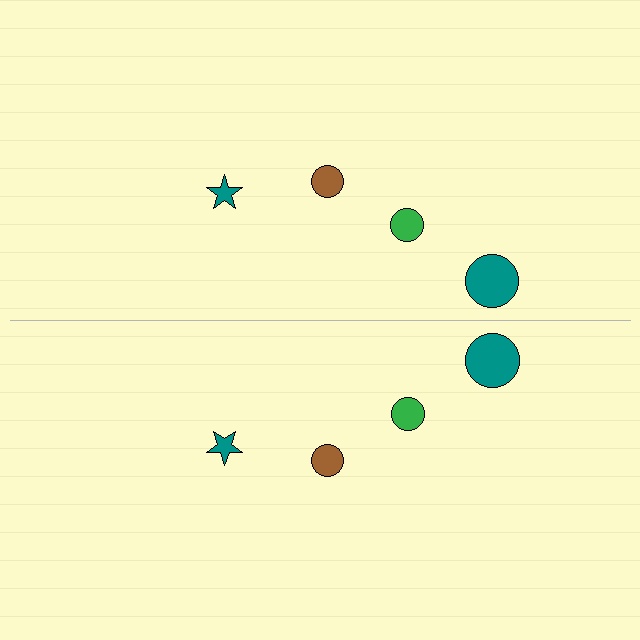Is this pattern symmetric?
Yes, this pattern has bilateral (reflection) symmetry.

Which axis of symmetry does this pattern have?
The pattern has a horizontal axis of symmetry running through the center of the image.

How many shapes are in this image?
There are 8 shapes in this image.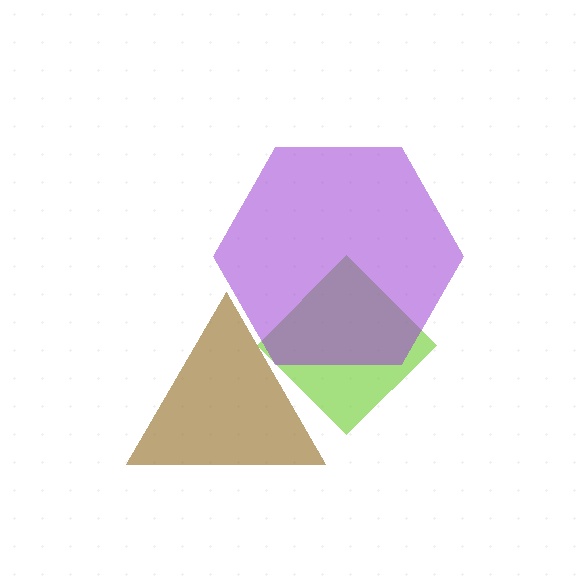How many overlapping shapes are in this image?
There are 3 overlapping shapes in the image.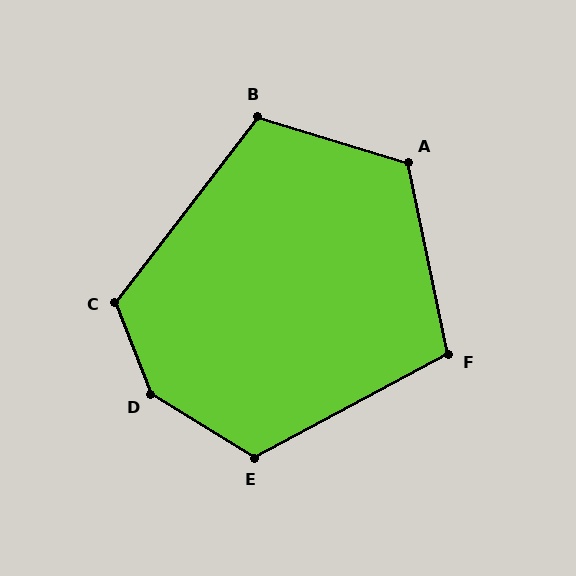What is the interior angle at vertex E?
Approximately 120 degrees (obtuse).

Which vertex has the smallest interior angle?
F, at approximately 106 degrees.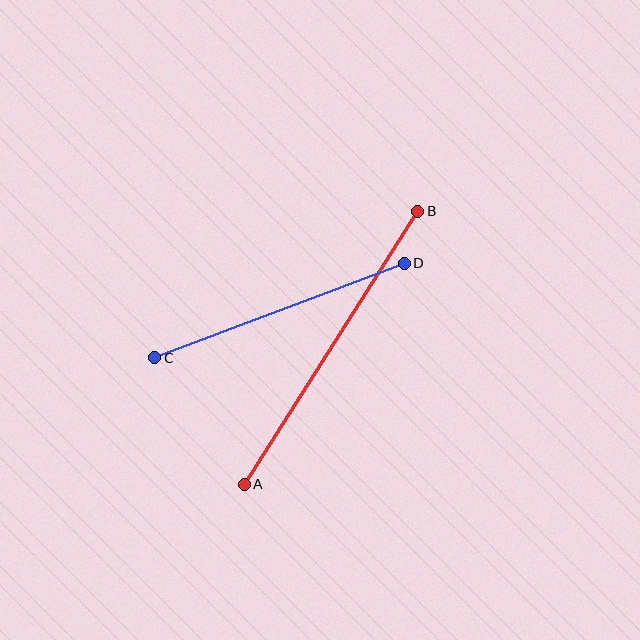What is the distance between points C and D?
The distance is approximately 267 pixels.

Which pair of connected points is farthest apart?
Points A and B are farthest apart.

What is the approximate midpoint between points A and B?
The midpoint is at approximately (331, 348) pixels.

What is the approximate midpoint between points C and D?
The midpoint is at approximately (280, 310) pixels.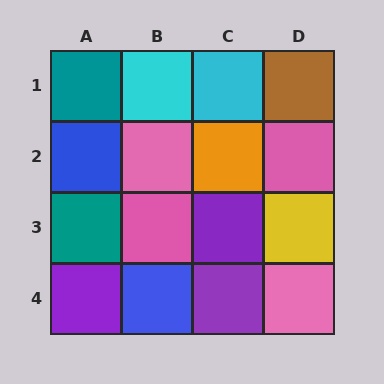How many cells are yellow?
1 cell is yellow.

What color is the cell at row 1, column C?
Cyan.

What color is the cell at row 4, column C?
Purple.